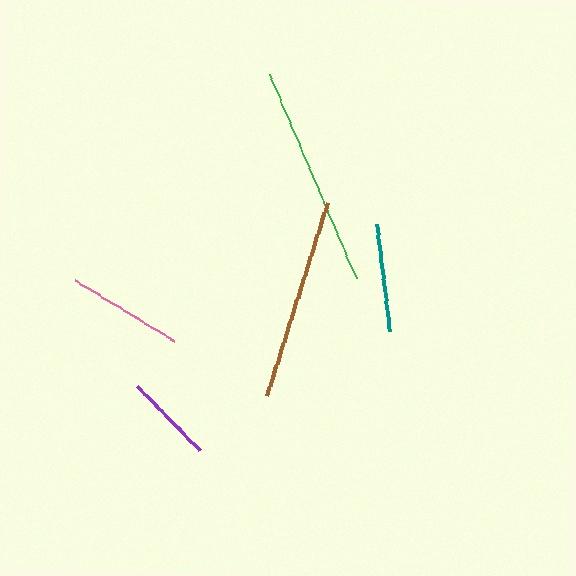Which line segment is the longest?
The green line is the longest at approximately 222 pixels.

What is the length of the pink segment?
The pink segment is approximately 116 pixels long.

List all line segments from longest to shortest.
From longest to shortest: green, brown, pink, teal, purple.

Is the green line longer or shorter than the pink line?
The green line is longer than the pink line.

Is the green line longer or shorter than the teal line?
The green line is longer than the teal line.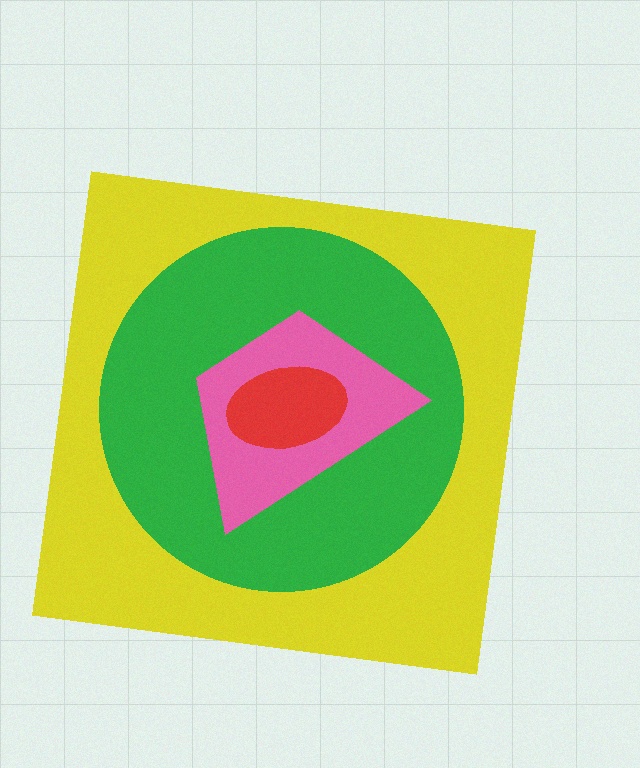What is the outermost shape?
The yellow square.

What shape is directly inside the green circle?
The pink trapezoid.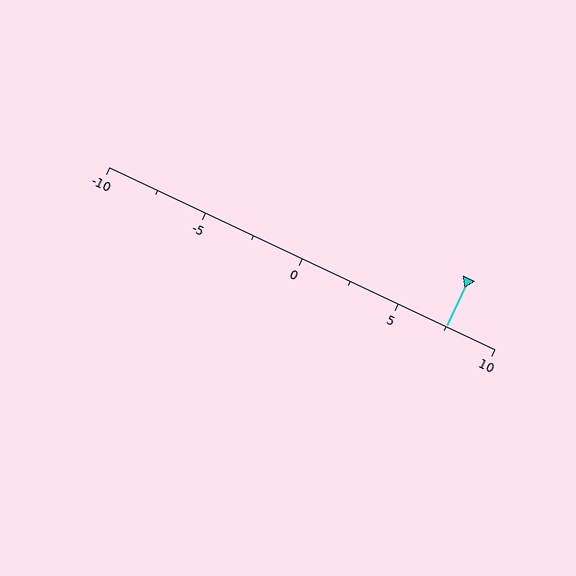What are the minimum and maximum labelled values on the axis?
The axis runs from -10 to 10.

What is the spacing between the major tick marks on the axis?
The major ticks are spaced 5 apart.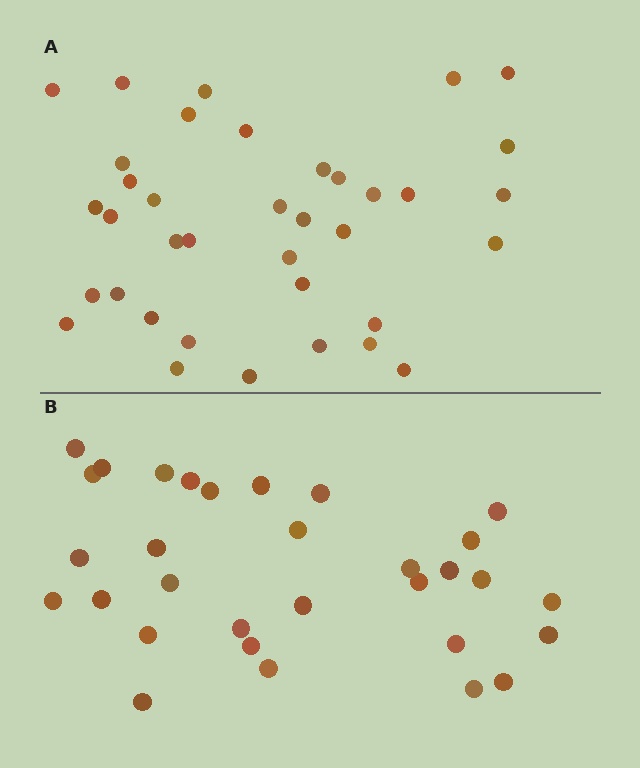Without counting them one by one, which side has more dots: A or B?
Region A (the top region) has more dots.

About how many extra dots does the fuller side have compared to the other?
Region A has about 6 more dots than region B.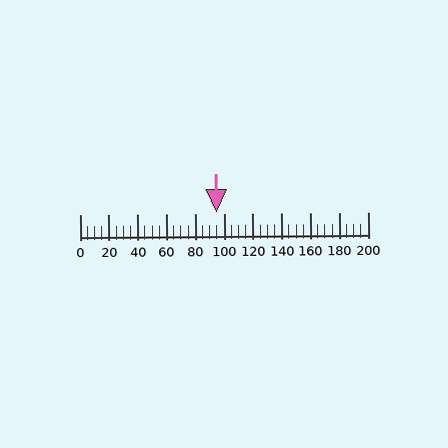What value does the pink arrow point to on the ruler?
The pink arrow points to approximately 95.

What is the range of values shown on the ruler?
The ruler shows values from 0 to 200.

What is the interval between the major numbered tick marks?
The major tick marks are spaced 20 units apart.